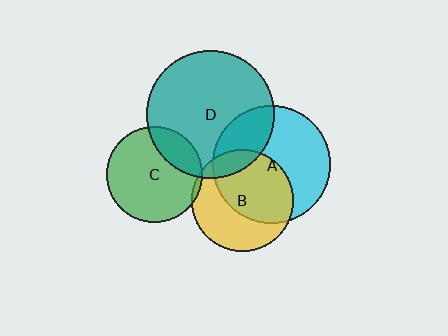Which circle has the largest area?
Circle D (teal).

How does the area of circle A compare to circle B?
Approximately 1.3 times.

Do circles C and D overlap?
Yes.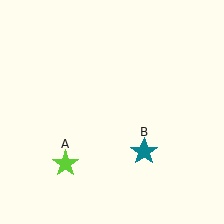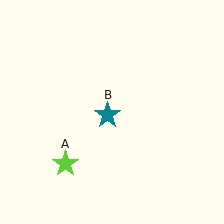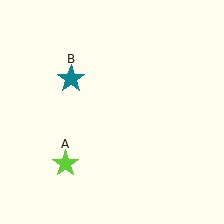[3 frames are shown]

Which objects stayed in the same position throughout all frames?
Lime star (object A) remained stationary.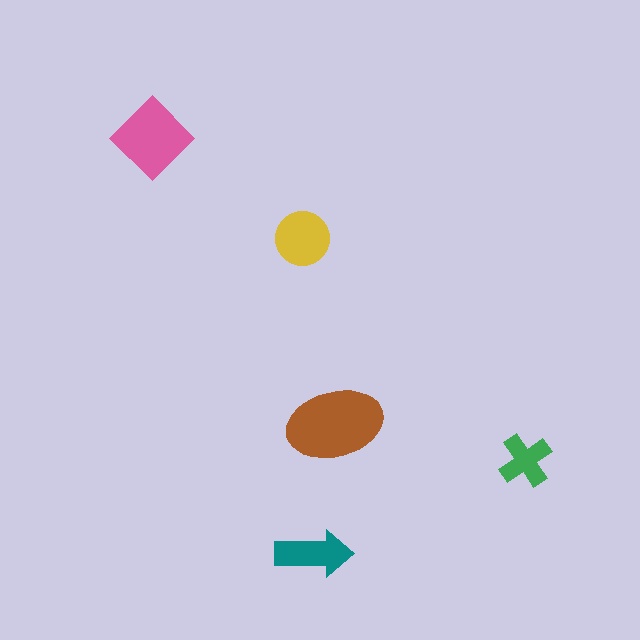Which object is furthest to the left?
The pink diamond is leftmost.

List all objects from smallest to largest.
The green cross, the teal arrow, the yellow circle, the pink diamond, the brown ellipse.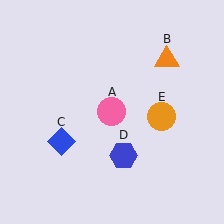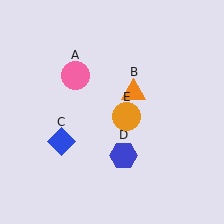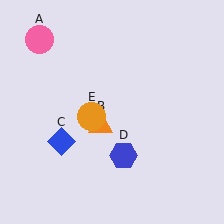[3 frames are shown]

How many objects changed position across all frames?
3 objects changed position: pink circle (object A), orange triangle (object B), orange circle (object E).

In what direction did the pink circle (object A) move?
The pink circle (object A) moved up and to the left.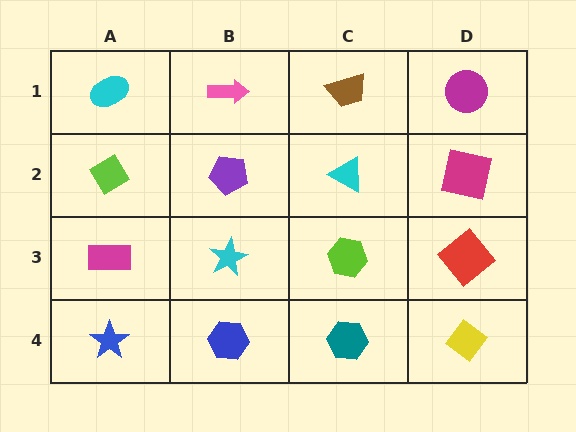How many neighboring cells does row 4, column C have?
3.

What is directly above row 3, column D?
A magenta square.